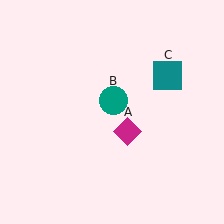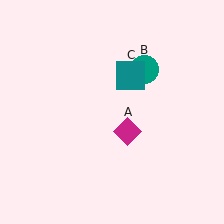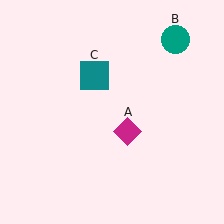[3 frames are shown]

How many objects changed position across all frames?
2 objects changed position: teal circle (object B), teal square (object C).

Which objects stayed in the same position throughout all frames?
Magenta diamond (object A) remained stationary.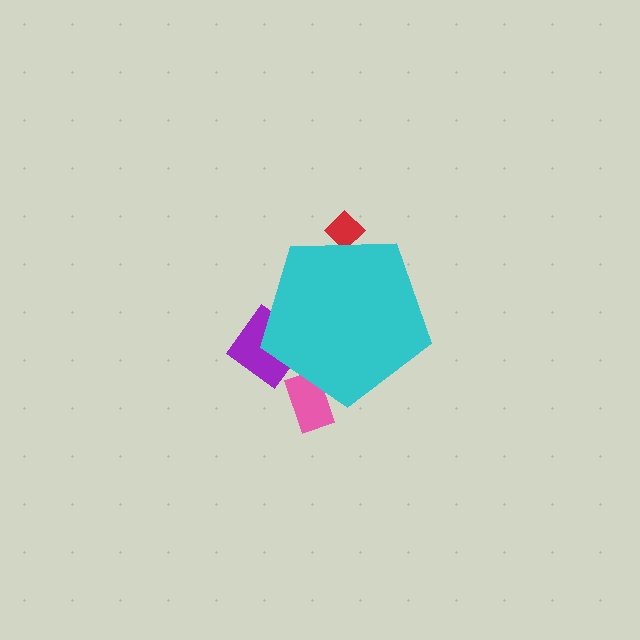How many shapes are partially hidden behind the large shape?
3 shapes are partially hidden.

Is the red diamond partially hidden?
Yes, the red diamond is partially hidden behind the cyan pentagon.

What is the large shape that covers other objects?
A cyan pentagon.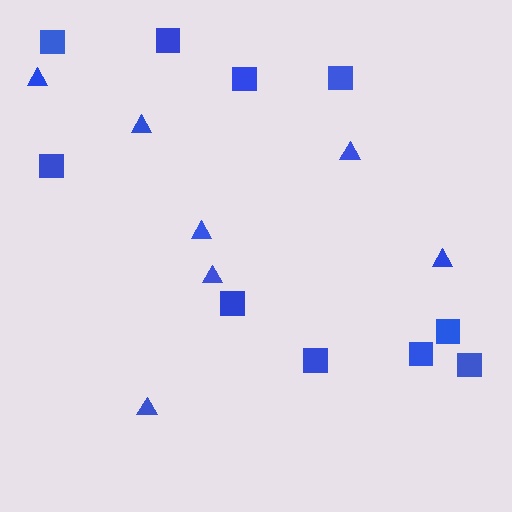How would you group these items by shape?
There are 2 groups: one group of squares (10) and one group of triangles (7).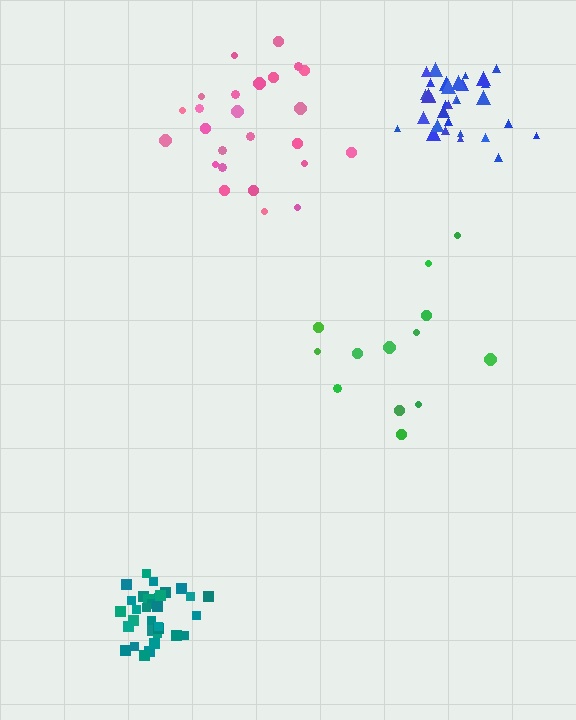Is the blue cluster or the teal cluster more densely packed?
Teal.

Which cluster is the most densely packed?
Teal.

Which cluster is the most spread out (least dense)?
Green.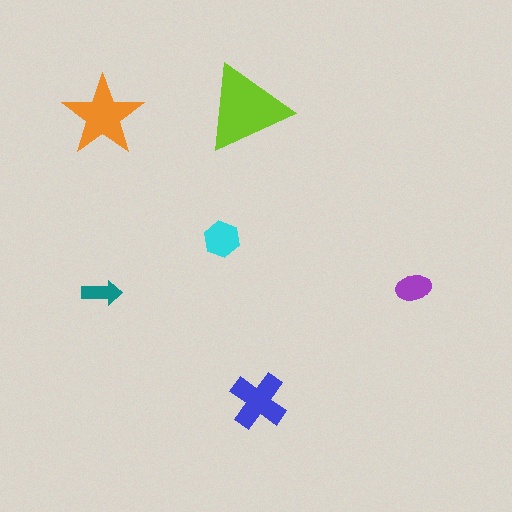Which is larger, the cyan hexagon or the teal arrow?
The cyan hexagon.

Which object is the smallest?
The teal arrow.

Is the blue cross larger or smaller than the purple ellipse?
Larger.